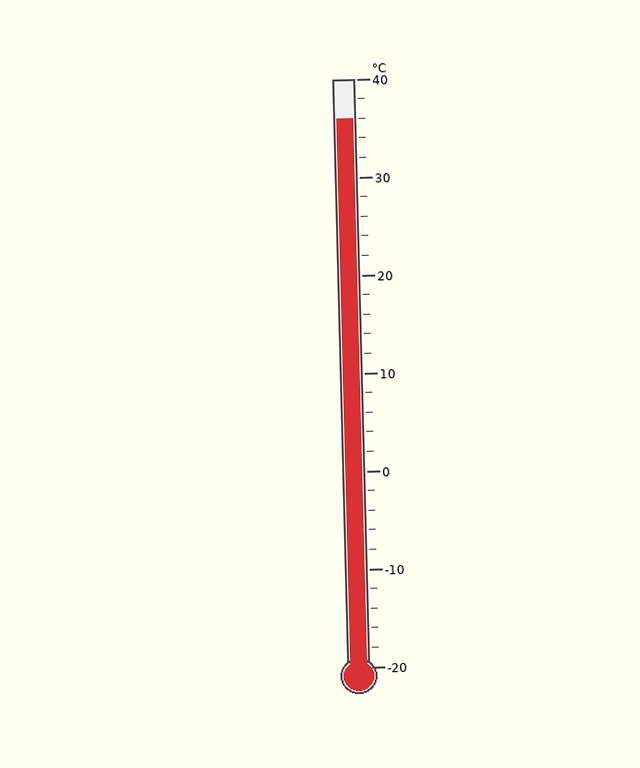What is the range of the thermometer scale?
The thermometer scale ranges from -20°C to 40°C.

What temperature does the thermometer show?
The thermometer shows approximately 36°C.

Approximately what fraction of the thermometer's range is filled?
The thermometer is filled to approximately 95% of its range.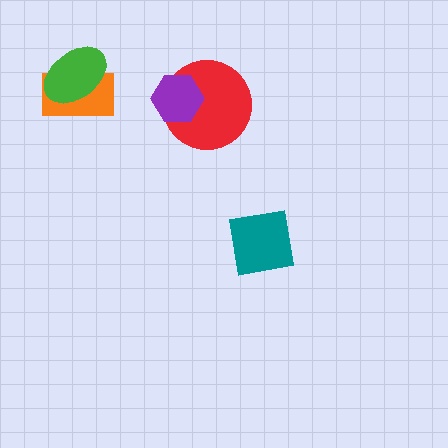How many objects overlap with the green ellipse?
1 object overlaps with the green ellipse.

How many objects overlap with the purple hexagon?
1 object overlaps with the purple hexagon.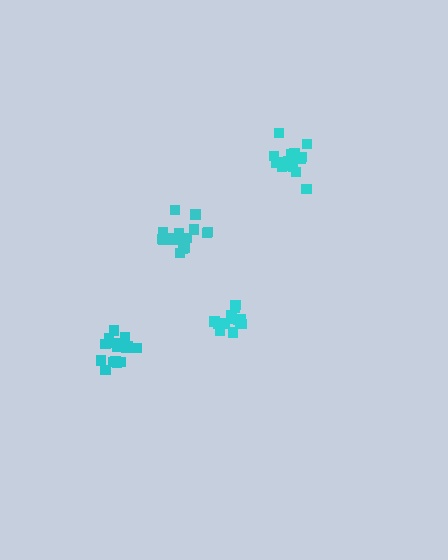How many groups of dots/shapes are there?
There are 4 groups.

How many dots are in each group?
Group 1: 13 dots, Group 2: 15 dots, Group 3: 15 dots, Group 4: 16 dots (59 total).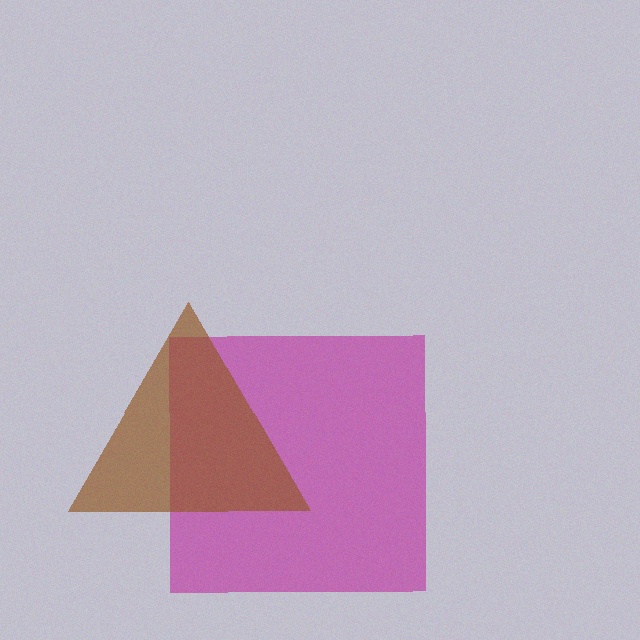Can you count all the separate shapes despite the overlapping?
Yes, there are 2 separate shapes.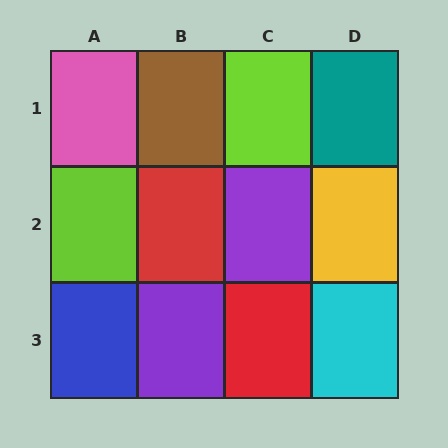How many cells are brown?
1 cell is brown.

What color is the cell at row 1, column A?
Pink.